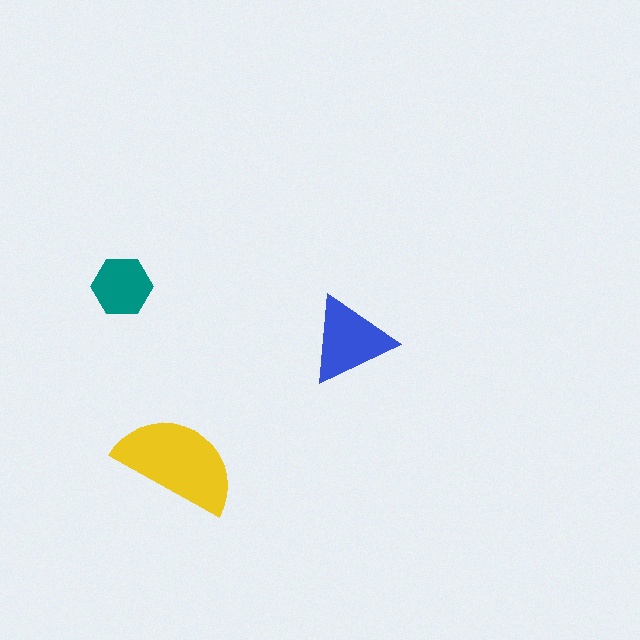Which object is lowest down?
The yellow semicircle is bottommost.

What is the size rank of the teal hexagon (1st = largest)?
3rd.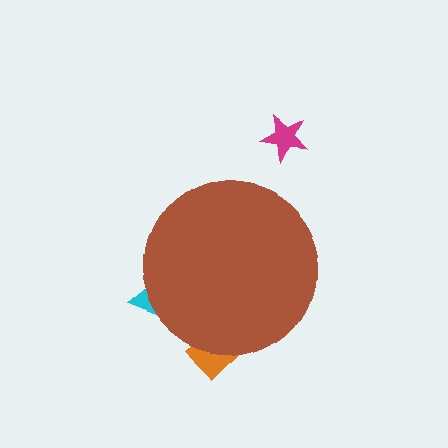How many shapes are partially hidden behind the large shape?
2 shapes are partially hidden.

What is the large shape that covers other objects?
A brown circle.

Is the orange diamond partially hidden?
Yes, the orange diamond is partially hidden behind the brown circle.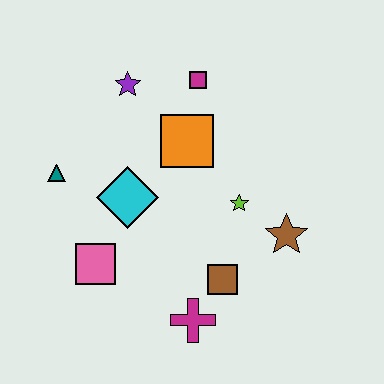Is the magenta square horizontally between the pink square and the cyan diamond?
No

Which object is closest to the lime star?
The brown star is closest to the lime star.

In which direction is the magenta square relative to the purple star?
The magenta square is to the right of the purple star.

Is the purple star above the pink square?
Yes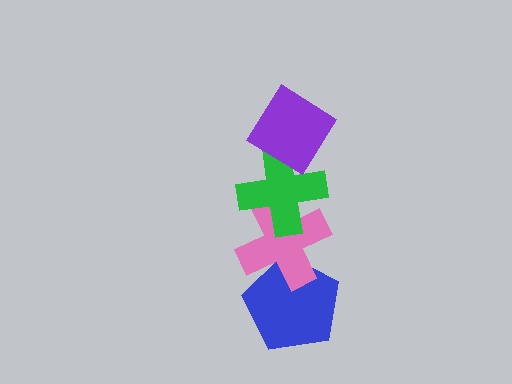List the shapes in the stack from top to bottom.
From top to bottom: the purple diamond, the green cross, the pink cross, the blue pentagon.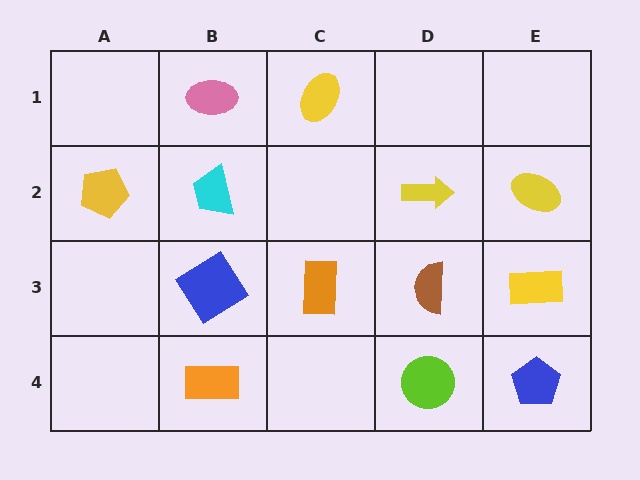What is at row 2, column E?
A yellow ellipse.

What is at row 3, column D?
A brown semicircle.